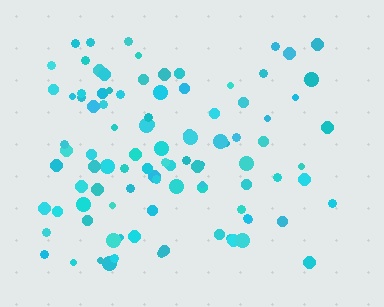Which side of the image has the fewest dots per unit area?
The right.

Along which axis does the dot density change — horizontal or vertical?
Horizontal.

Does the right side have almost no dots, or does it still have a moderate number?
Still a moderate number, just noticeably fewer than the left.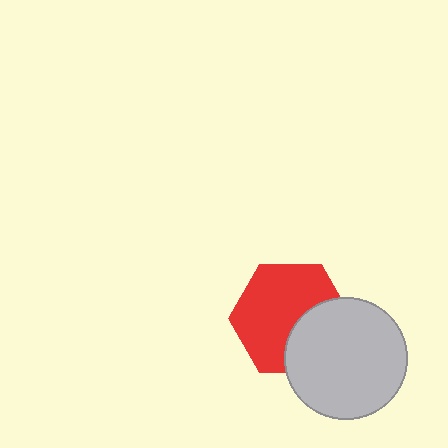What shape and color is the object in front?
The object in front is a light gray circle.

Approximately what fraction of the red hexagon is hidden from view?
Roughly 34% of the red hexagon is hidden behind the light gray circle.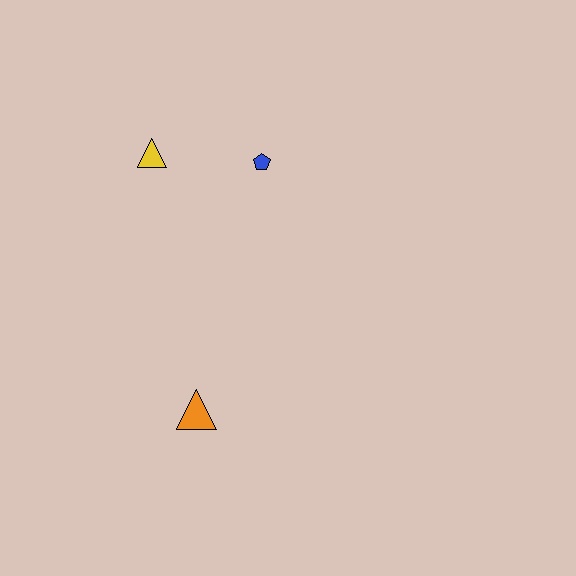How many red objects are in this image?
There are no red objects.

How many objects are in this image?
There are 3 objects.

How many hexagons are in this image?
There are no hexagons.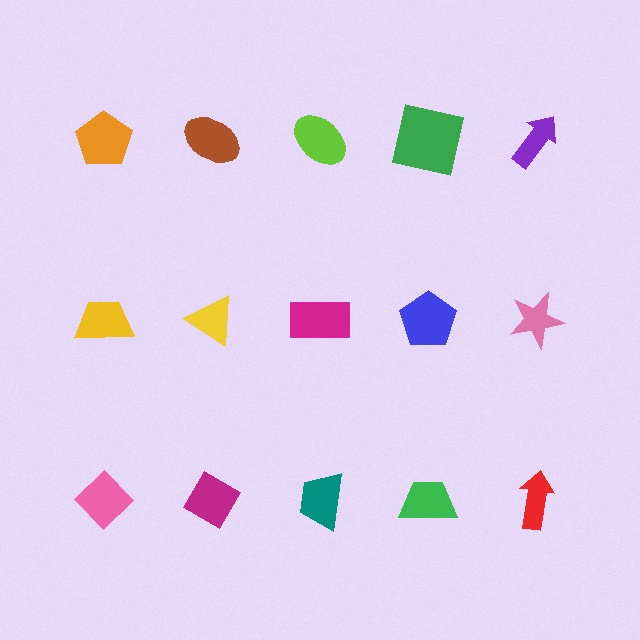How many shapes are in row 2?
5 shapes.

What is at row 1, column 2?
A brown ellipse.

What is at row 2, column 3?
A magenta rectangle.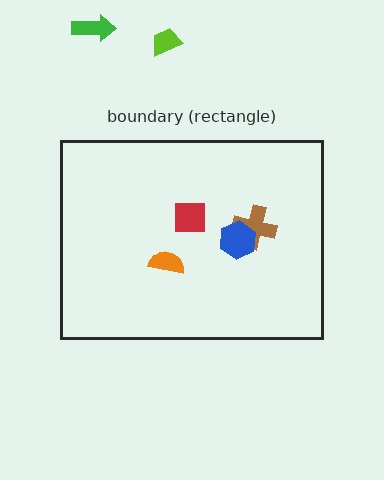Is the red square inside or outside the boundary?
Inside.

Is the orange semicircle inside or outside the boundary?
Inside.